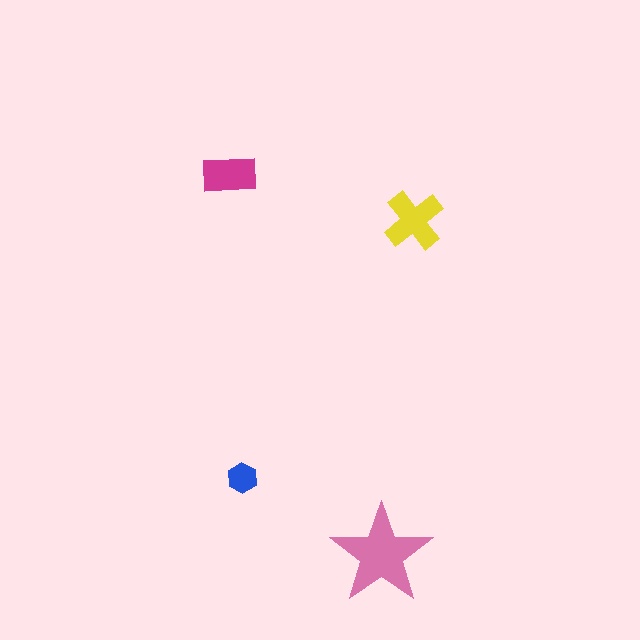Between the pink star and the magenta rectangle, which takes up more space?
The pink star.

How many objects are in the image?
There are 4 objects in the image.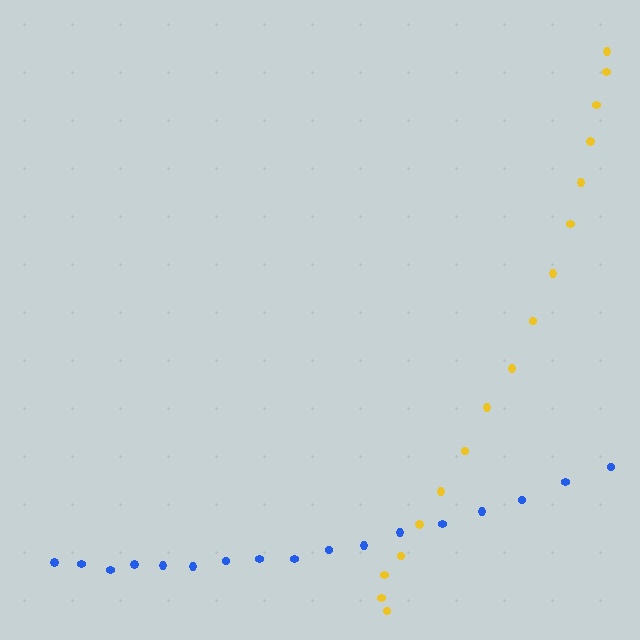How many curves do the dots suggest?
There are 2 distinct paths.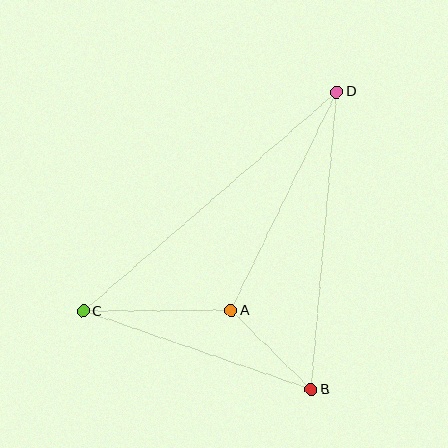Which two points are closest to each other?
Points A and B are closest to each other.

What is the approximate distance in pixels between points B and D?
The distance between B and D is approximately 299 pixels.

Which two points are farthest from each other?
Points C and D are farthest from each other.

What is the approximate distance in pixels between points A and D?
The distance between A and D is approximately 243 pixels.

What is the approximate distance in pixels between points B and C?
The distance between B and C is approximately 241 pixels.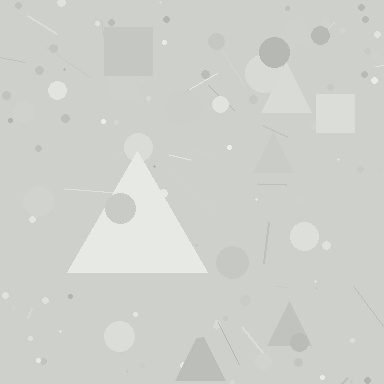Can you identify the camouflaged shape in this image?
The camouflaged shape is a triangle.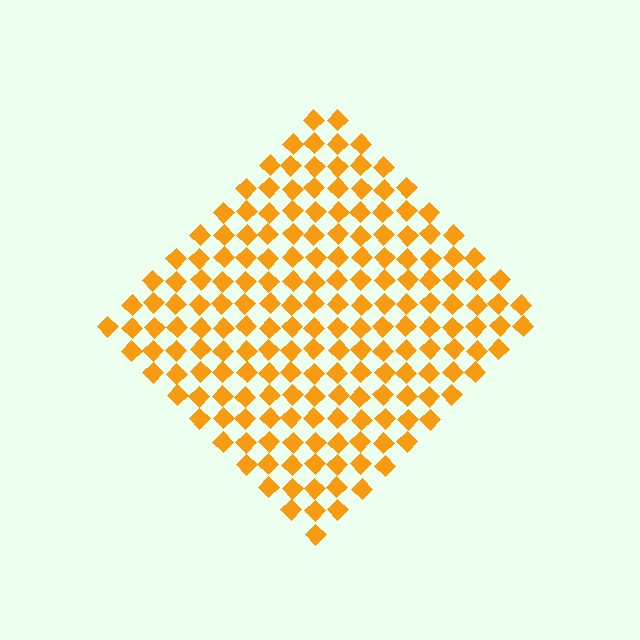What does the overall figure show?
The overall figure shows a diamond.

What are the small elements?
The small elements are diamonds.